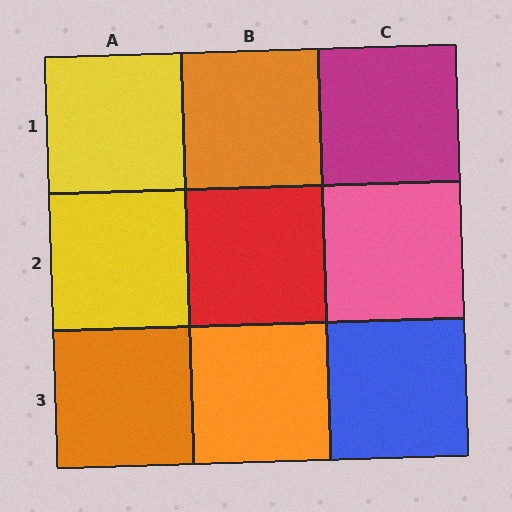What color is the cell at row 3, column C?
Blue.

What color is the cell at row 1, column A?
Yellow.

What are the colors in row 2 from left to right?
Yellow, red, pink.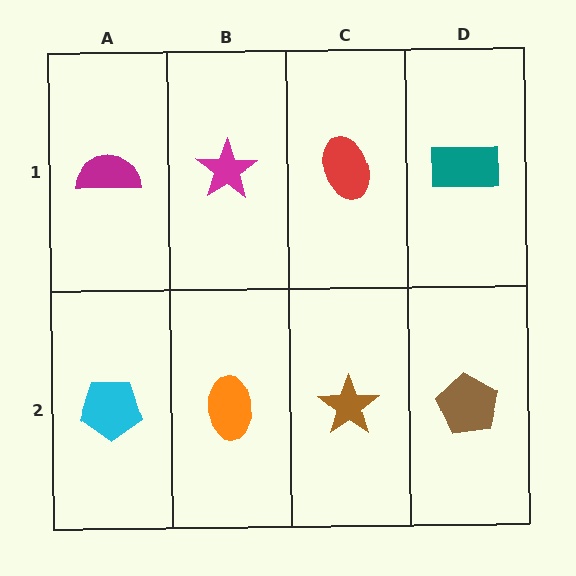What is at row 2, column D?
A brown pentagon.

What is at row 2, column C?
A brown star.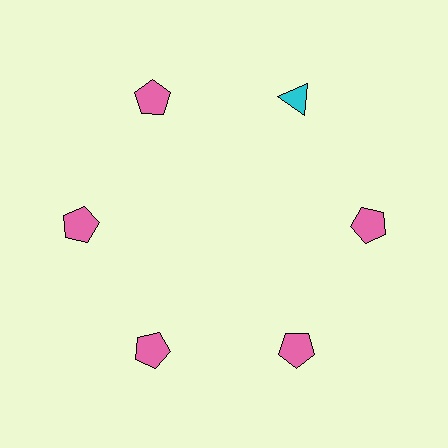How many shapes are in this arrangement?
There are 6 shapes arranged in a ring pattern.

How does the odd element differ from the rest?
It differs in both color (cyan instead of pink) and shape (triangle instead of pentagon).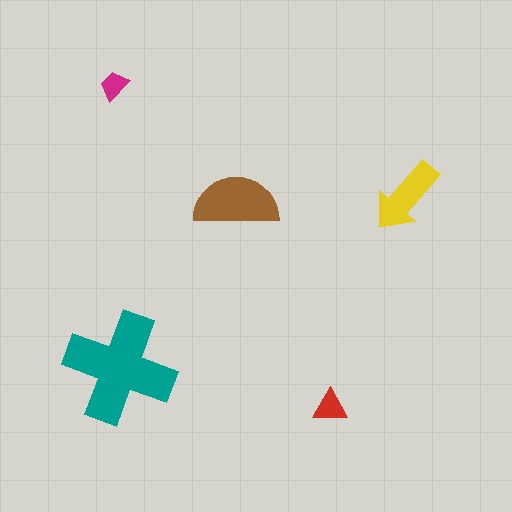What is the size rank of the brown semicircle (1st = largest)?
2nd.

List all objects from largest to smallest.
The teal cross, the brown semicircle, the yellow arrow, the red triangle, the magenta trapezoid.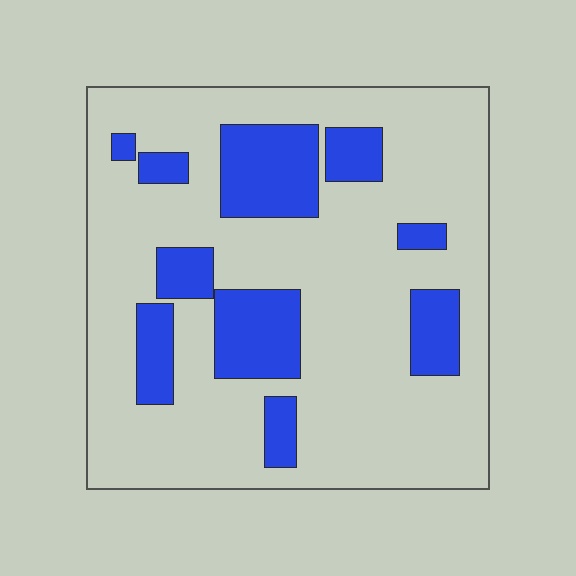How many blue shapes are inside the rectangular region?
10.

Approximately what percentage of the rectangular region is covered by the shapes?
Approximately 25%.